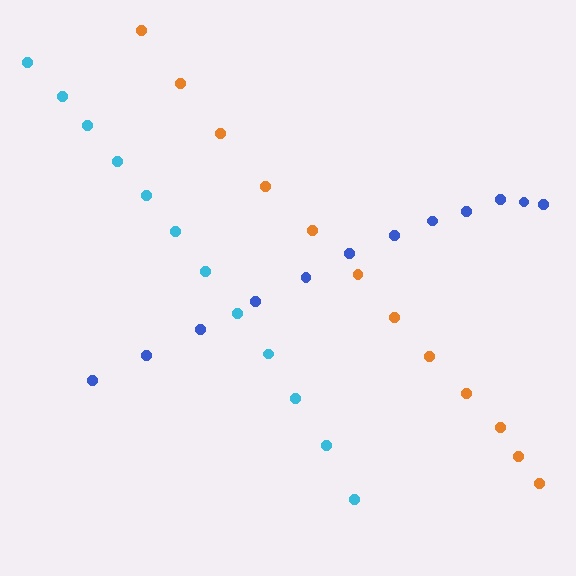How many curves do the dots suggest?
There are 3 distinct paths.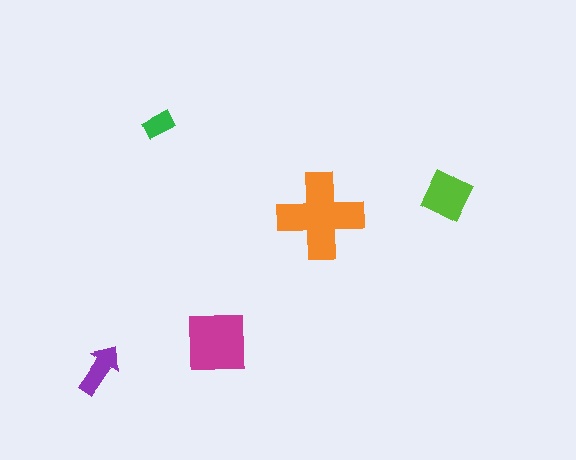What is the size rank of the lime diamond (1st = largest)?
3rd.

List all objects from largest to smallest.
The orange cross, the magenta square, the lime diamond, the purple arrow, the green rectangle.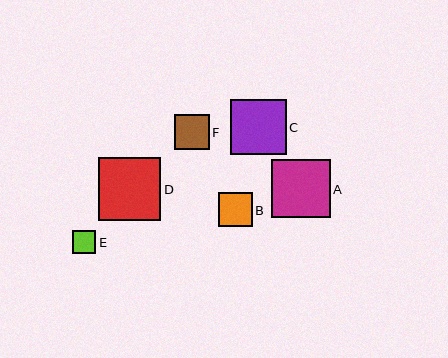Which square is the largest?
Square D is the largest with a size of approximately 63 pixels.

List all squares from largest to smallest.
From largest to smallest: D, A, C, F, B, E.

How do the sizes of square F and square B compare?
Square F and square B are approximately the same size.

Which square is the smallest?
Square E is the smallest with a size of approximately 24 pixels.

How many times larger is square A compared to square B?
Square A is approximately 1.8 times the size of square B.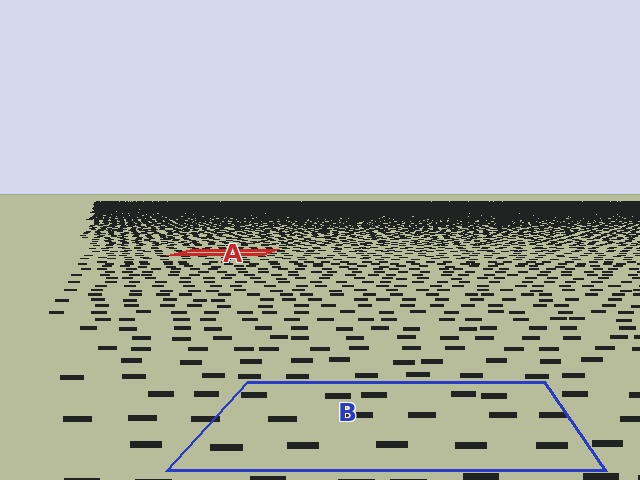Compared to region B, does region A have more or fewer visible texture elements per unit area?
Region A has more texture elements per unit area — they are packed more densely because it is farther away.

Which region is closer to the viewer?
Region B is closer. The texture elements there are larger and more spread out.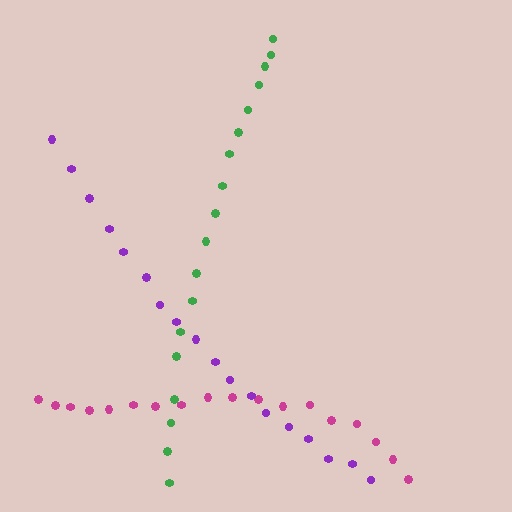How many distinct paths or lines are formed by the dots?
There are 3 distinct paths.